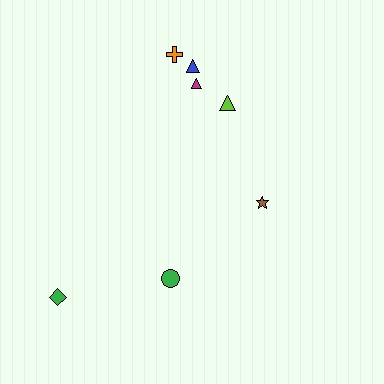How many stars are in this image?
There is 1 star.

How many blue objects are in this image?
There is 1 blue object.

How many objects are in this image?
There are 7 objects.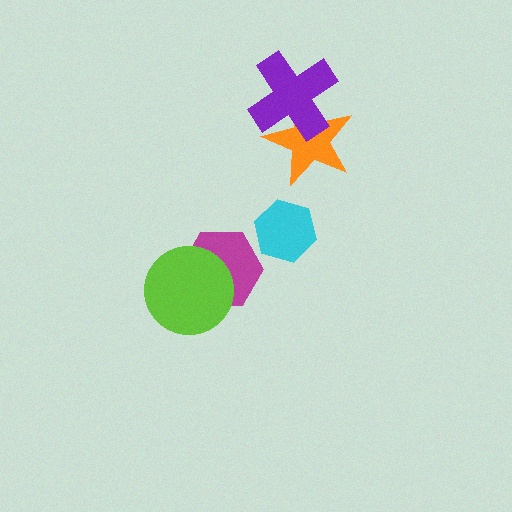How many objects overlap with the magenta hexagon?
1 object overlaps with the magenta hexagon.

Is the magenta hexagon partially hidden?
Yes, it is partially covered by another shape.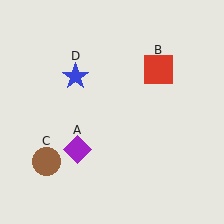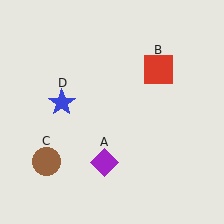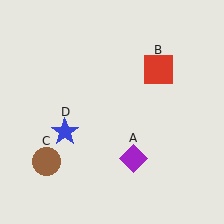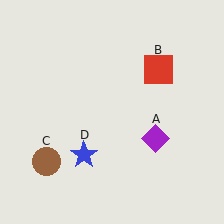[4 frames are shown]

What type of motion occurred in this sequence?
The purple diamond (object A), blue star (object D) rotated counterclockwise around the center of the scene.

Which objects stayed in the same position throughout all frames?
Red square (object B) and brown circle (object C) remained stationary.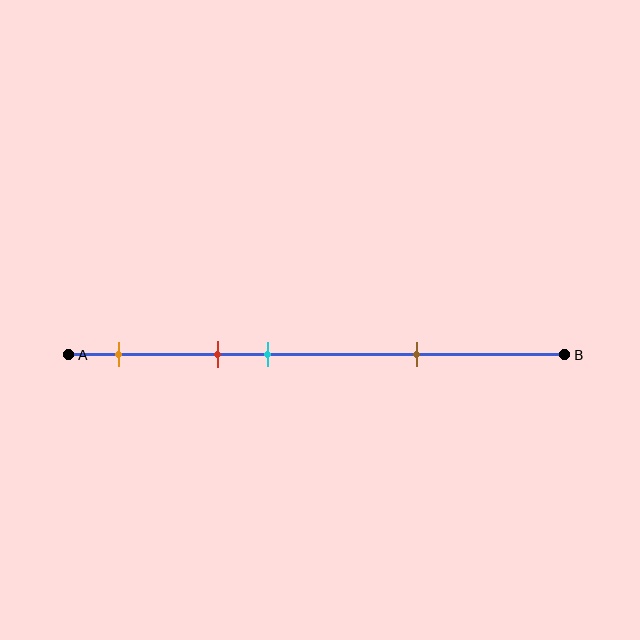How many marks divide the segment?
There are 4 marks dividing the segment.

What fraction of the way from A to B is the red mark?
The red mark is approximately 30% (0.3) of the way from A to B.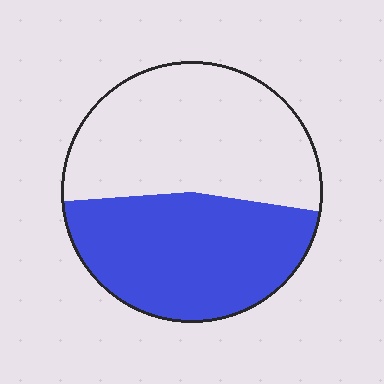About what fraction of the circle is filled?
About one half (1/2).